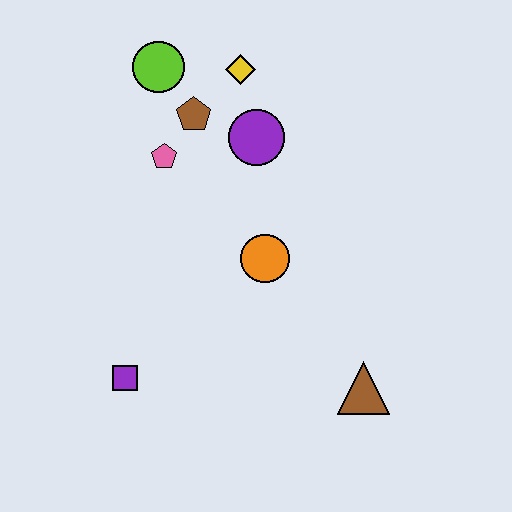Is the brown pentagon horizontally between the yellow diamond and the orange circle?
No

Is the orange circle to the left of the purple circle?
No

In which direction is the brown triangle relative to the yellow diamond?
The brown triangle is below the yellow diamond.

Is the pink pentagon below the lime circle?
Yes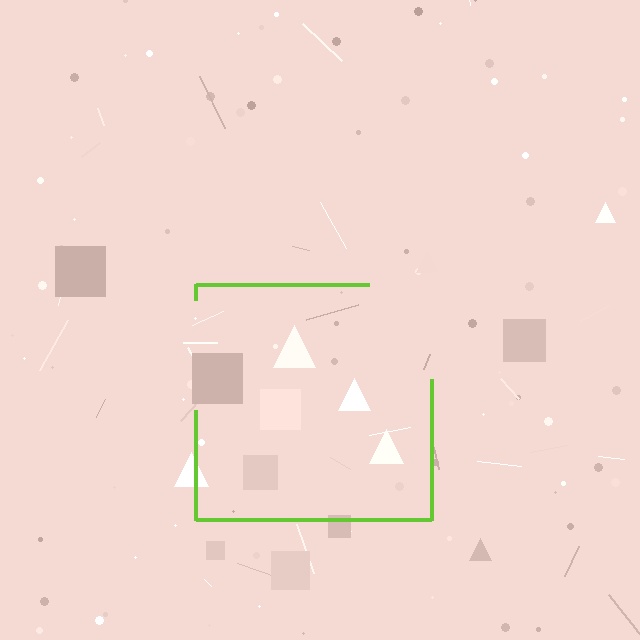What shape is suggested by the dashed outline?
The dashed outline suggests a square.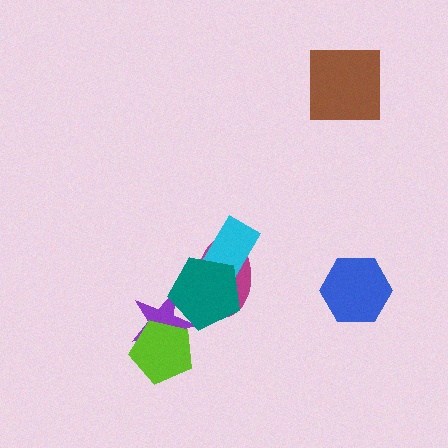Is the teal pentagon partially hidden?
No, no other shape covers it.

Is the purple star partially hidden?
Yes, it is partially covered by another shape.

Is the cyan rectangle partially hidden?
Yes, it is partially covered by another shape.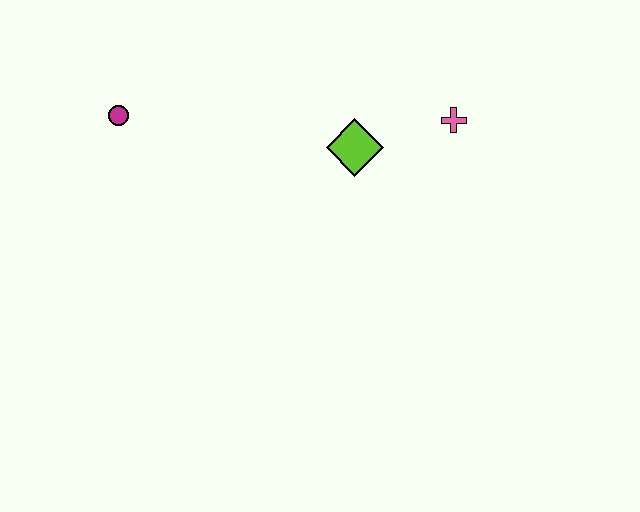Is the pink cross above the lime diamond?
Yes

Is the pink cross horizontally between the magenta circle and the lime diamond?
No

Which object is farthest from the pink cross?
The magenta circle is farthest from the pink cross.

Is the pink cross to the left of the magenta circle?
No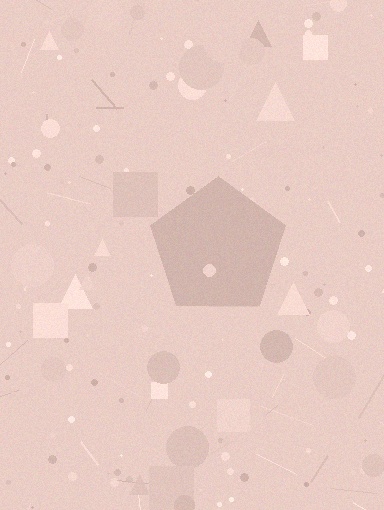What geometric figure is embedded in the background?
A pentagon is embedded in the background.